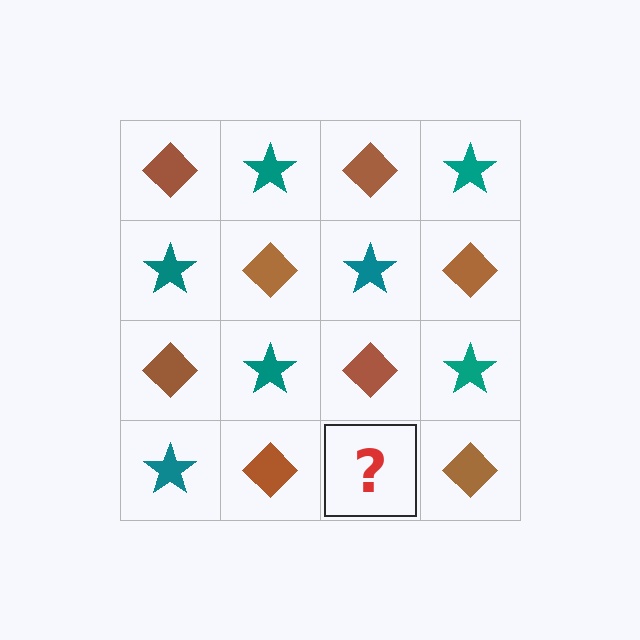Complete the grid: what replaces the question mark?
The question mark should be replaced with a teal star.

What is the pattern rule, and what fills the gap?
The rule is that it alternates brown diamond and teal star in a checkerboard pattern. The gap should be filled with a teal star.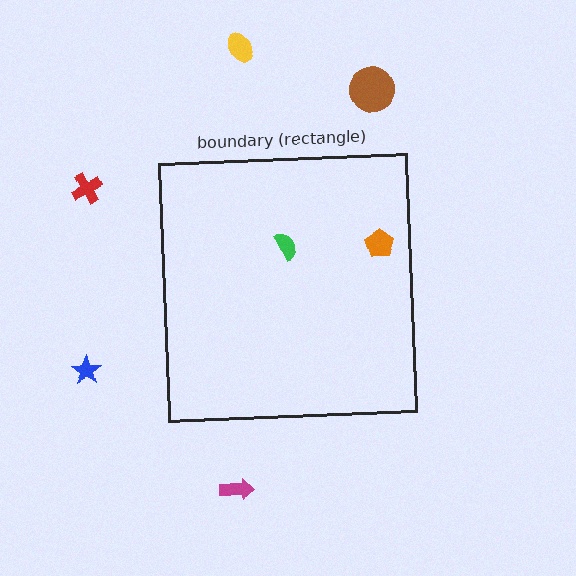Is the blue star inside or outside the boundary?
Outside.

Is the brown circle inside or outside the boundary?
Outside.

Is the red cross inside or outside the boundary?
Outside.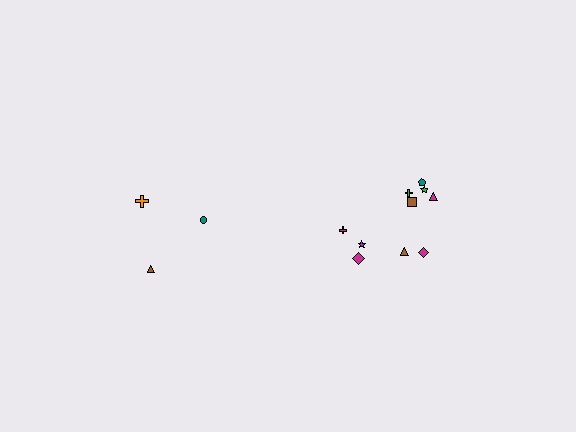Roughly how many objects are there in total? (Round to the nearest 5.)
Roughly 15 objects in total.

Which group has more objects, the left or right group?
The right group.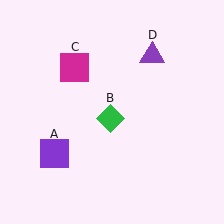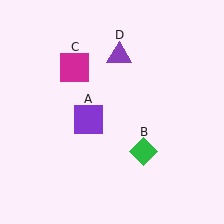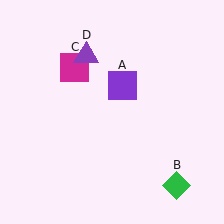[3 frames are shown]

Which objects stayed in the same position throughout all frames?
Magenta square (object C) remained stationary.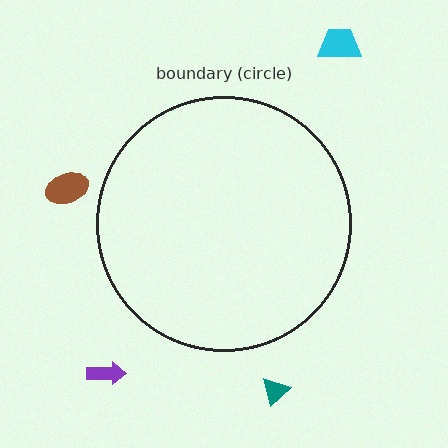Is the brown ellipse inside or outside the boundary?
Outside.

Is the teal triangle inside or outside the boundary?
Outside.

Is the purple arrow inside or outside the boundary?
Outside.